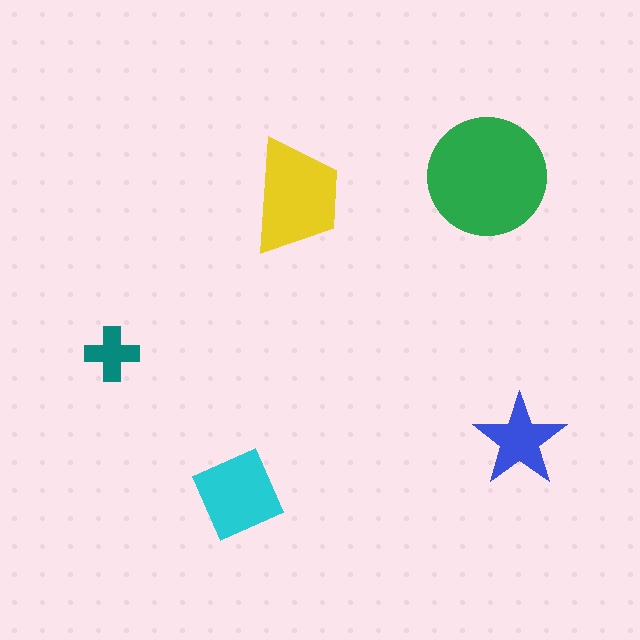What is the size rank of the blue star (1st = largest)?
4th.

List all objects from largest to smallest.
The green circle, the yellow trapezoid, the cyan diamond, the blue star, the teal cross.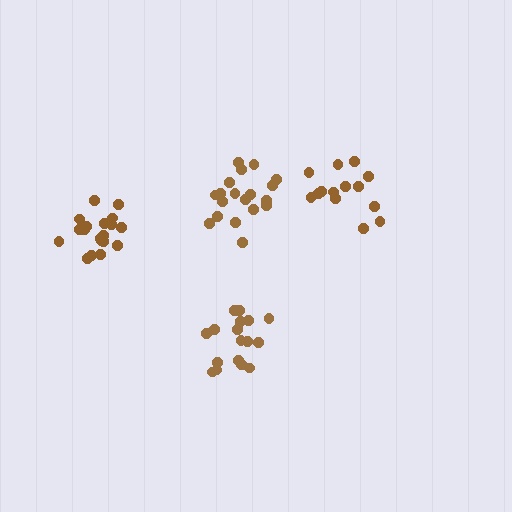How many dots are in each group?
Group 1: 19 dots, Group 2: 19 dots, Group 3: 18 dots, Group 4: 14 dots (70 total).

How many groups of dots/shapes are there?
There are 4 groups.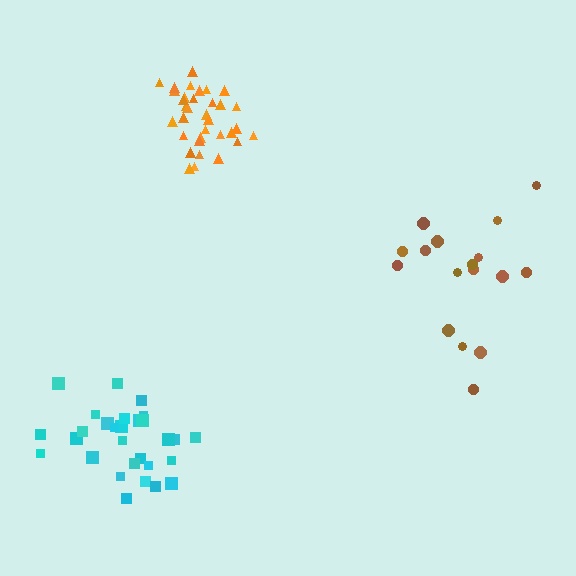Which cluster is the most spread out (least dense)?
Brown.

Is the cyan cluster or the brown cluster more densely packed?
Cyan.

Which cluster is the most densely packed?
Orange.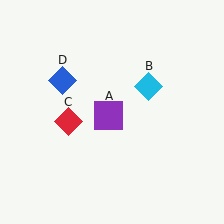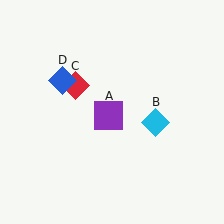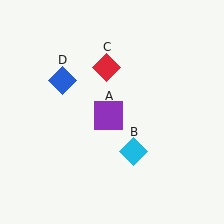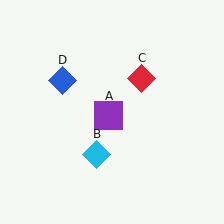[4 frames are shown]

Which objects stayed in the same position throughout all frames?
Purple square (object A) and blue diamond (object D) remained stationary.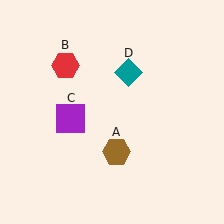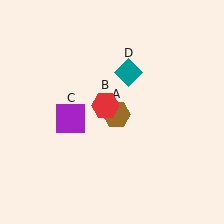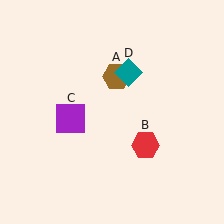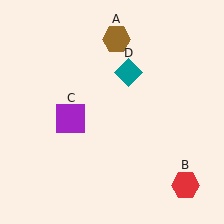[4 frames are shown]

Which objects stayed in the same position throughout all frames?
Purple square (object C) and teal diamond (object D) remained stationary.